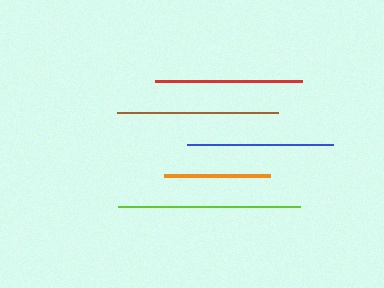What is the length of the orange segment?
The orange segment is approximately 106 pixels long.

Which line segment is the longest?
The lime line is the longest at approximately 182 pixels.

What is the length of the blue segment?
The blue segment is approximately 146 pixels long.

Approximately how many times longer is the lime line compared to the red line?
The lime line is approximately 1.2 times the length of the red line.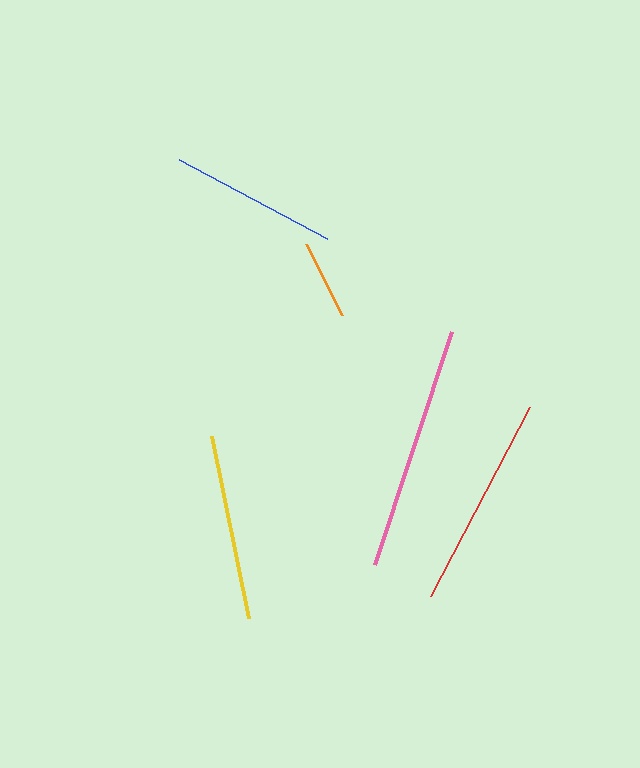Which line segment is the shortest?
The orange line is the shortest at approximately 79 pixels.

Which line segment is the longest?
The pink line is the longest at approximately 246 pixels.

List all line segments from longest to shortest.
From longest to shortest: pink, red, yellow, blue, orange.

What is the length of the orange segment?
The orange segment is approximately 79 pixels long.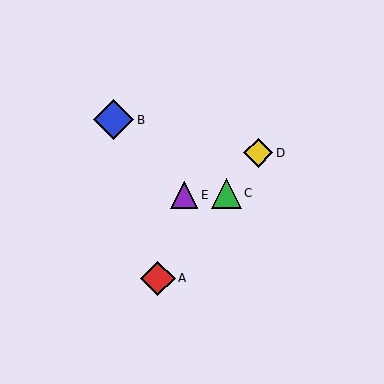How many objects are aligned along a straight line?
3 objects (A, C, D) are aligned along a straight line.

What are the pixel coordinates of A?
Object A is at (158, 278).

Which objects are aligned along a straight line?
Objects A, C, D are aligned along a straight line.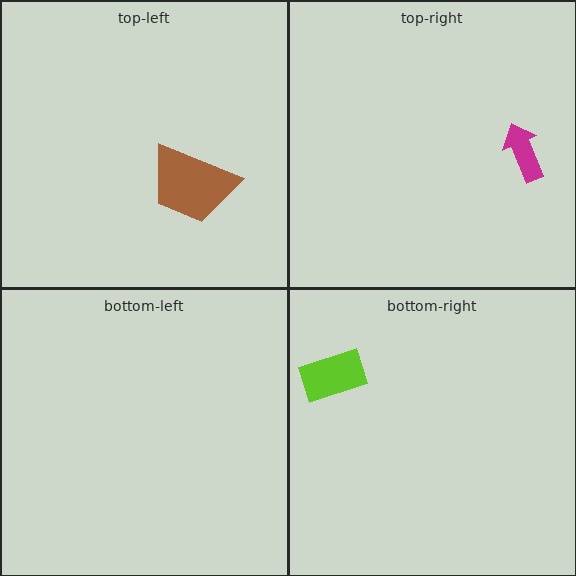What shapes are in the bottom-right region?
The lime rectangle.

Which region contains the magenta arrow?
The top-right region.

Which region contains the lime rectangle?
The bottom-right region.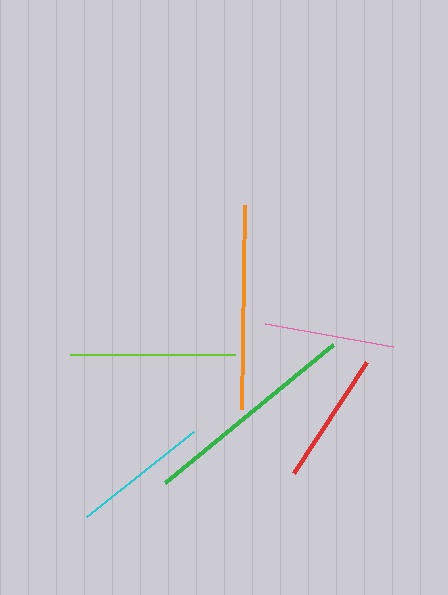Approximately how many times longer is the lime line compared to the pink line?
The lime line is approximately 1.3 times the length of the pink line.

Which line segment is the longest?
The green line is the longest at approximately 218 pixels.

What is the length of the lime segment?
The lime segment is approximately 165 pixels long.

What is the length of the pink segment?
The pink segment is approximately 130 pixels long.